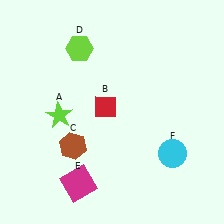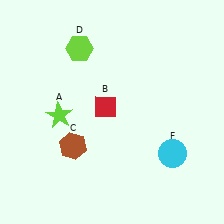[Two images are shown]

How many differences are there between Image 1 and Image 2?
There is 1 difference between the two images.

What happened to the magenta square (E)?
The magenta square (E) was removed in Image 2. It was in the bottom-left area of Image 1.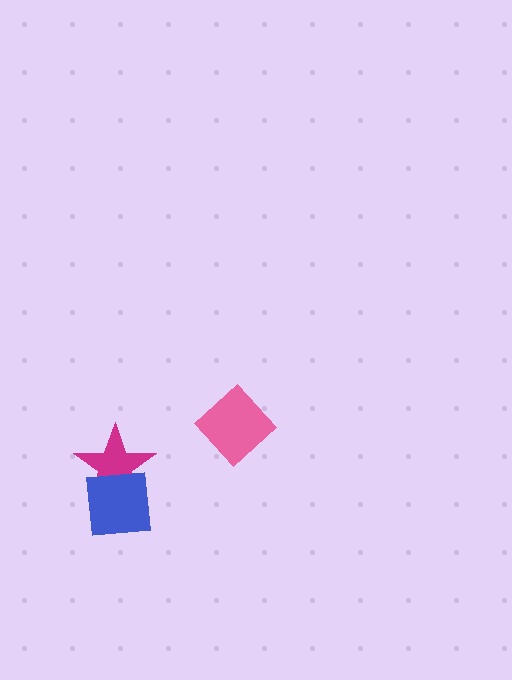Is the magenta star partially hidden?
Yes, it is partially covered by another shape.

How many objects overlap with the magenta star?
1 object overlaps with the magenta star.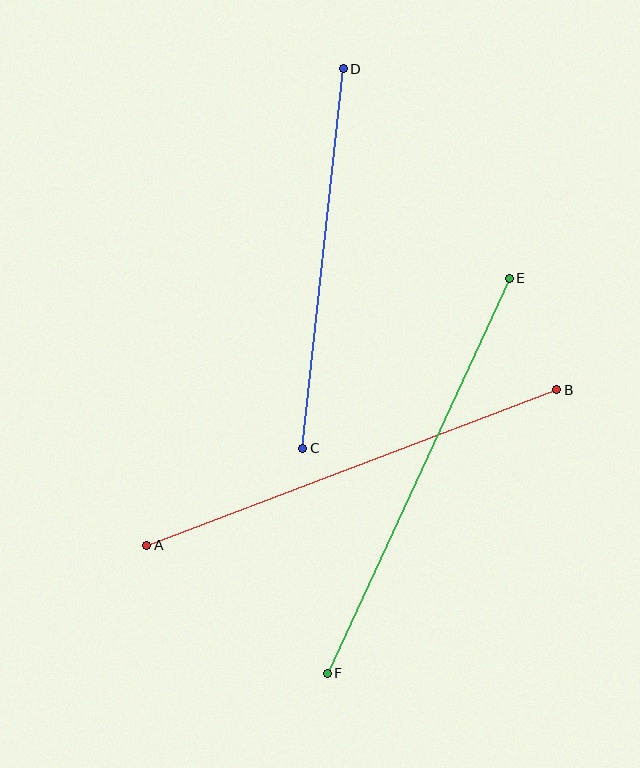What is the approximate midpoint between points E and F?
The midpoint is at approximately (418, 476) pixels.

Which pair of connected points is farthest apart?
Points A and B are farthest apart.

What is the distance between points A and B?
The distance is approximately 439 pixels.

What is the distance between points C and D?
The distance is approximately 382 pixels.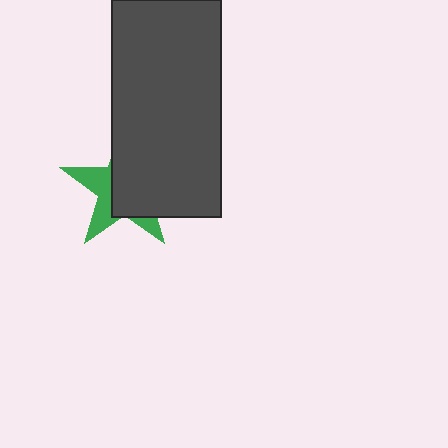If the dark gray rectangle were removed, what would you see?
You would see the complete green star.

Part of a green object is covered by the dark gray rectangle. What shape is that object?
It is a star.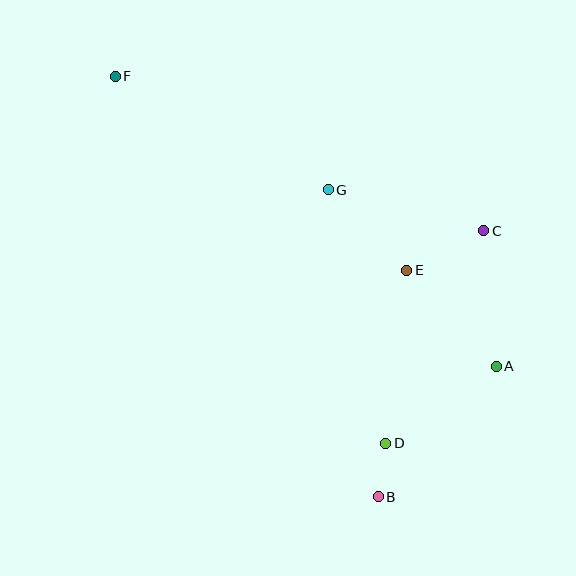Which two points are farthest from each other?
Points B and F are farthest from each other.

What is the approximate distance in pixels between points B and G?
The distance between B and G is approximately 311 pixels.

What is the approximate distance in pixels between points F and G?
The distance between F and G is approximately 241 pixels.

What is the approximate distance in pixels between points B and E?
The distance between B and E is approximately 228 pixels.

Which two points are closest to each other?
Points B and D are closest to each other.